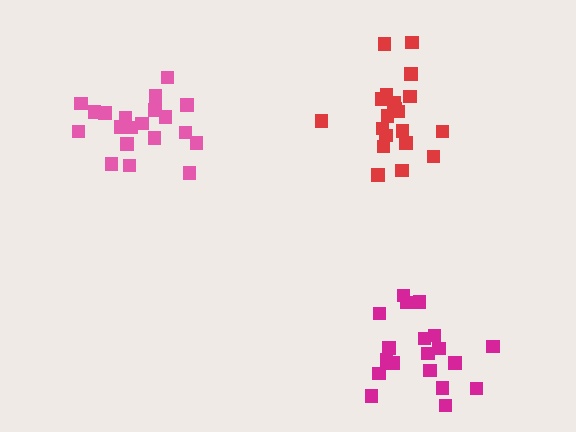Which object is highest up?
The red cluster is topmost.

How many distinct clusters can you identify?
There are 3 distinct clusters.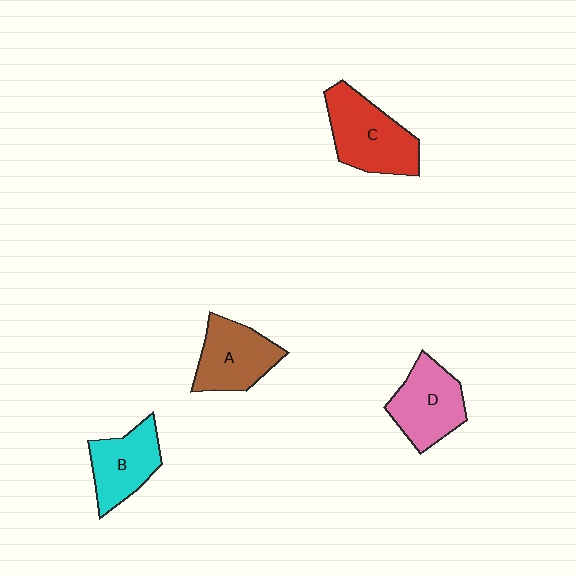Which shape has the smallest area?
Shape B (cyan).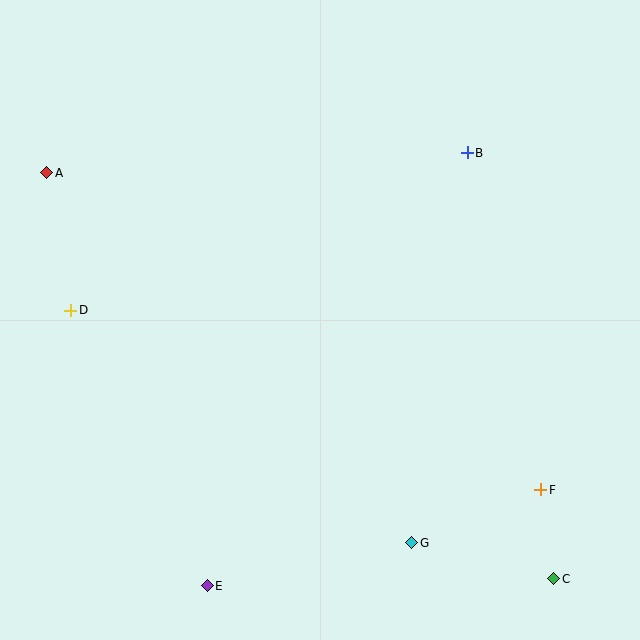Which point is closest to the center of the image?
Point B at (468, 153) is closest to the center.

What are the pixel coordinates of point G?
Point G is at (411, 543).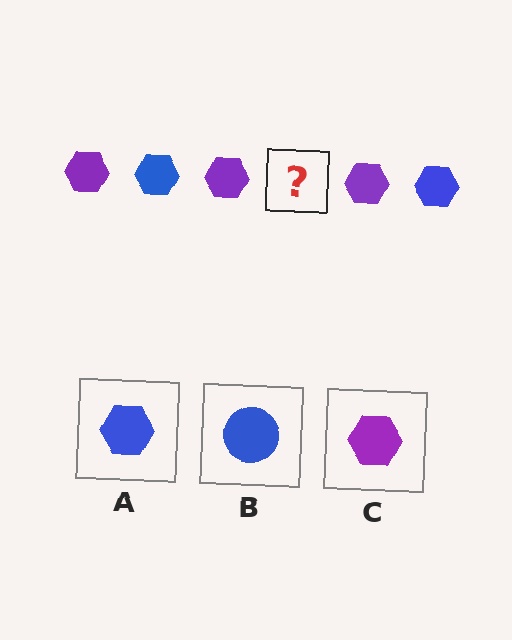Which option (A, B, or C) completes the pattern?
A.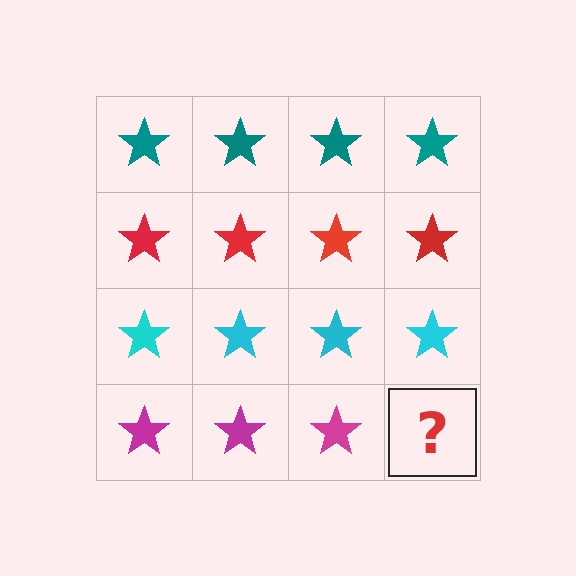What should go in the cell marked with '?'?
The missing cell should contain a magenta star.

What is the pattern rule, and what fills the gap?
The rule is that each row has a consistent color. The gap should be filled with a magenta star.